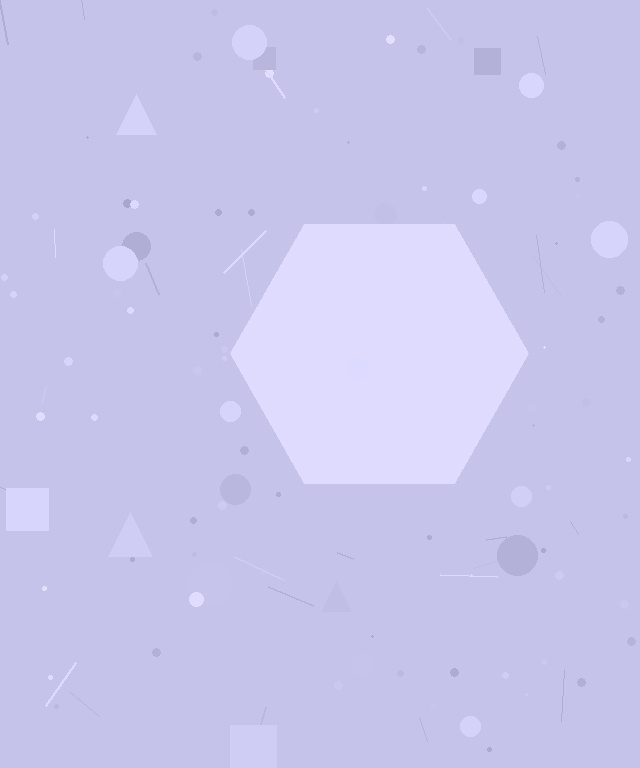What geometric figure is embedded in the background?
A hexagon is embedded in the background.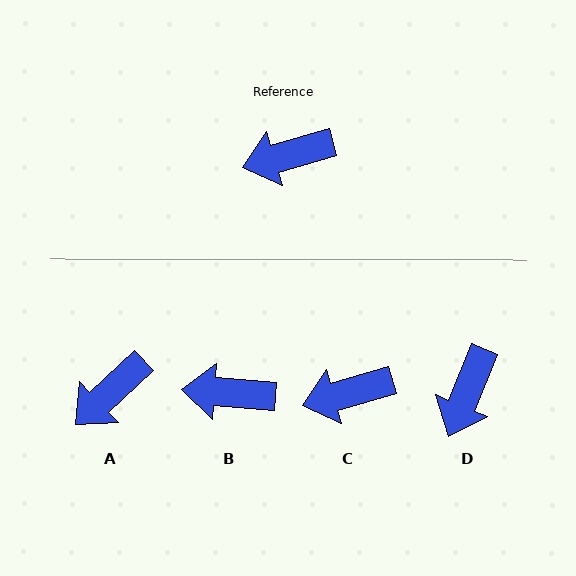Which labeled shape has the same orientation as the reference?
C.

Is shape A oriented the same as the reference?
No, it is off by about 27 degrees.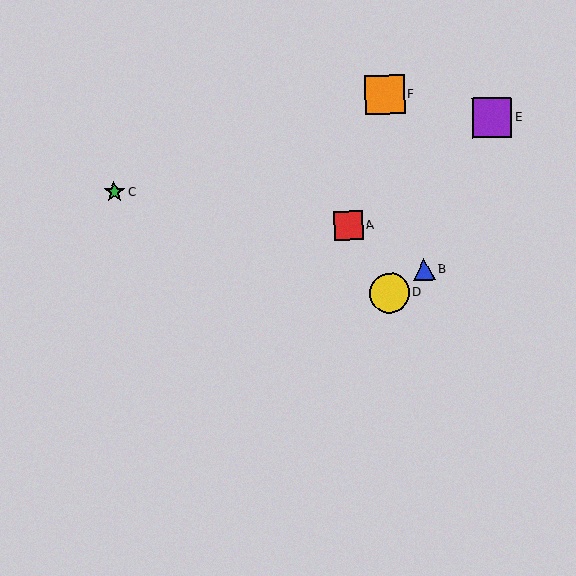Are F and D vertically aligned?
Yes, both are at x≈385.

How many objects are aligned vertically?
2 objects (D, F) are aligned vertically.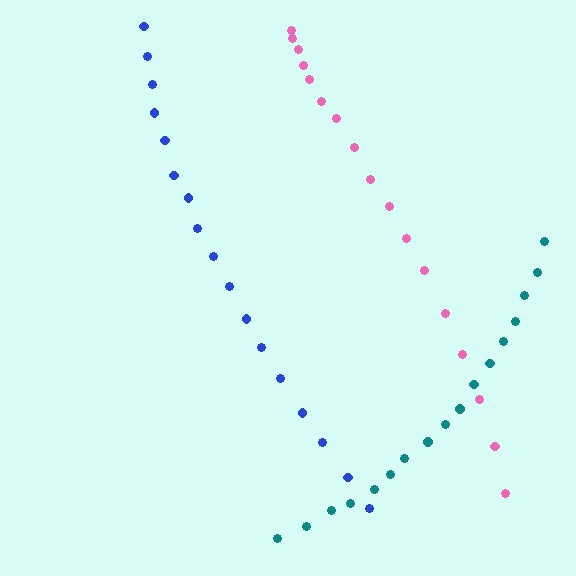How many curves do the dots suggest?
There are 3 distinct paths.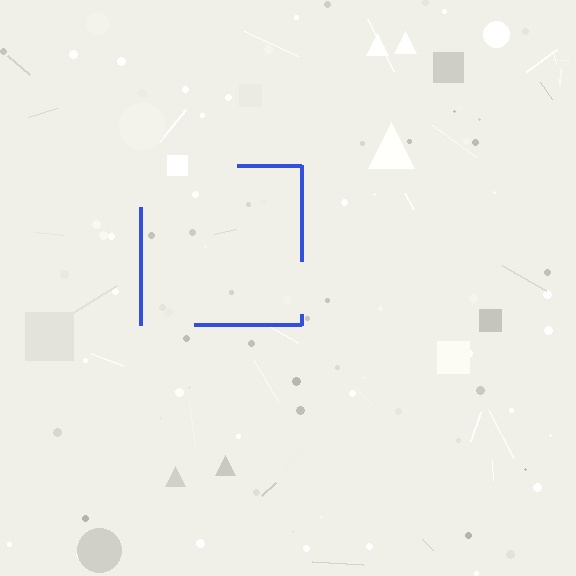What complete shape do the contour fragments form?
The contour fragments form a square.